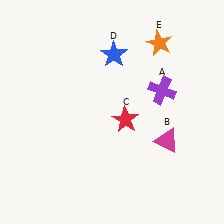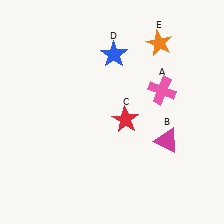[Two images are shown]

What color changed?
The cross (A) changed from purple in Image 1 to pink in Image 2.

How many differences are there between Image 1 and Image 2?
There is 1 difference between the two images.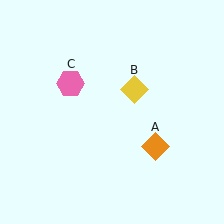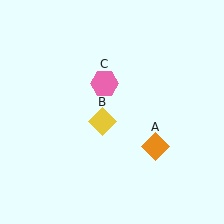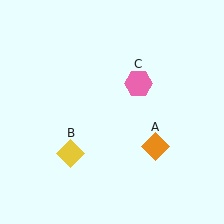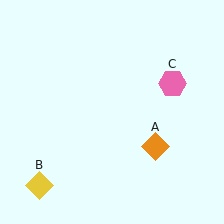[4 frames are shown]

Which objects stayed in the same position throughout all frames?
Orange diamond (object A) remained stationary.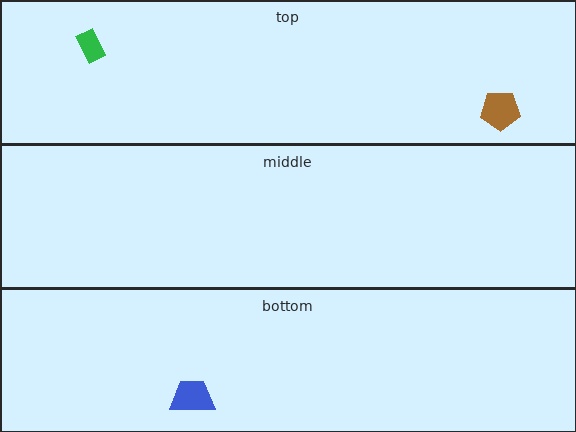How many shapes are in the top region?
2.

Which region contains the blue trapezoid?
The bottom region.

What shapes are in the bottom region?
The blue trapezoid.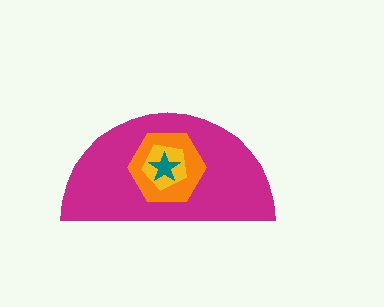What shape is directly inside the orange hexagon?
The yellow pentagon.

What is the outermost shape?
The magenta semicircle.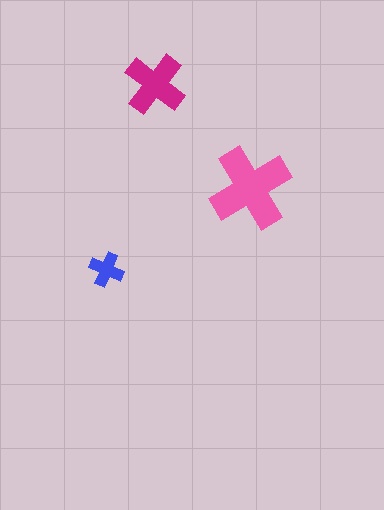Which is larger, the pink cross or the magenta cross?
The pink one.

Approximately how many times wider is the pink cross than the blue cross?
About 2.5 times wider.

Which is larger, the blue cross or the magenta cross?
The magenta one.